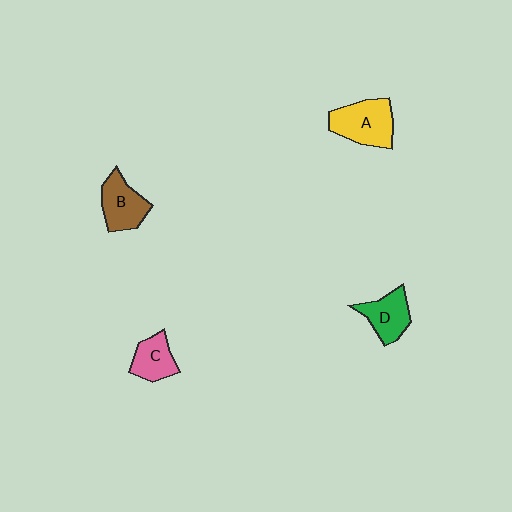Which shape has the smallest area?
Shape C (pink).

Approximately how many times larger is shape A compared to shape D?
Approximately 1.3 times.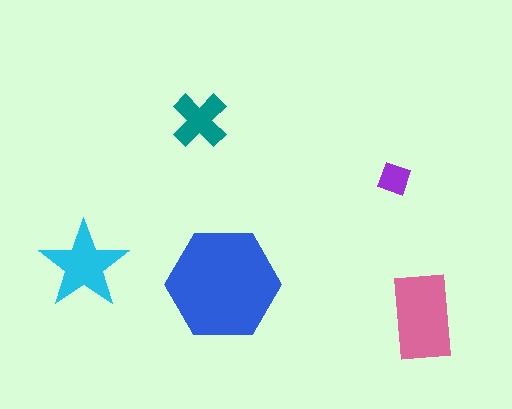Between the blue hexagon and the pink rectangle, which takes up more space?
The blue hexagon.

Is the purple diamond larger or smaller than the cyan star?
Smaller.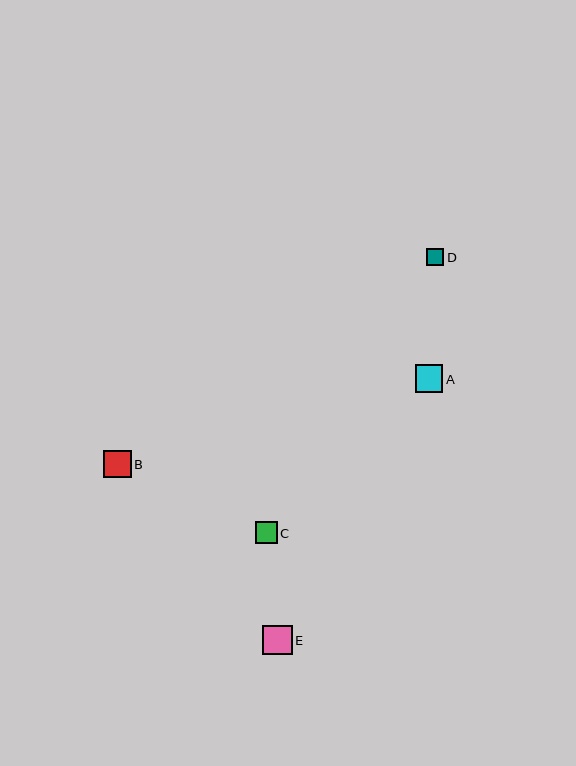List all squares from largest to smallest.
From largest to smallest: E, A, B, C, D.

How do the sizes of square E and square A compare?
Square E and square A are approximately the same size.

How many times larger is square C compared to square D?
Square C is approximately 1.3 times the size of square D.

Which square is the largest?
Square E is the largest with a size of approximately 29 pixels.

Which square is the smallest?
Square D is the smallest with a size of approximately 17 pixels.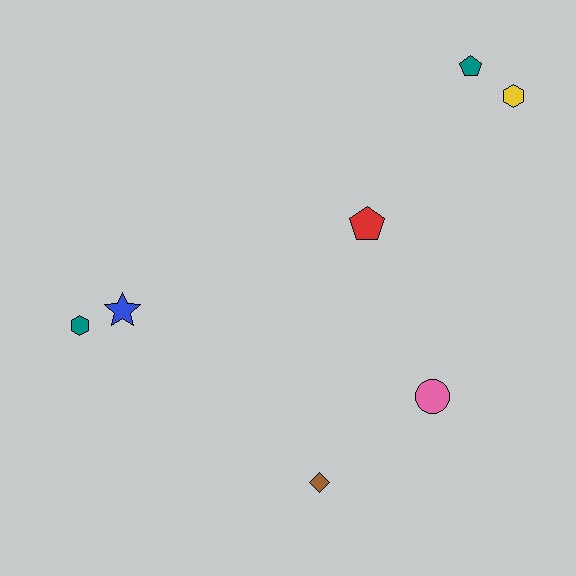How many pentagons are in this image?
There are 2 pentagons.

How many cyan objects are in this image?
There are no cyan objects.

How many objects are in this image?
There are 7 objects.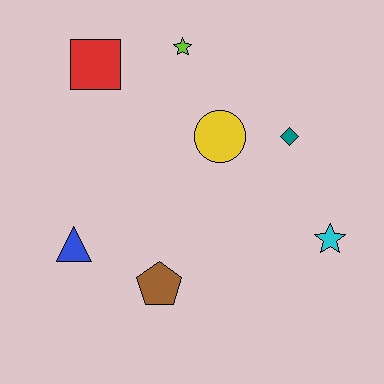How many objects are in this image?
There are 7 objects.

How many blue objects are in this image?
There is 1 blue object.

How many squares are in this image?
There is 1 square.